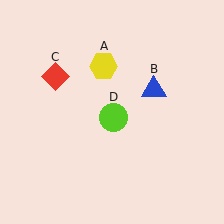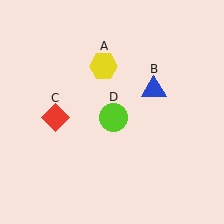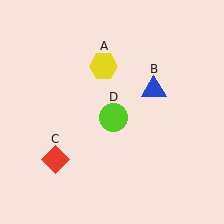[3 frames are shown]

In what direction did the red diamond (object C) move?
The red diamond (object C) moved down.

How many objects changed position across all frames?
1 object changed position: red diamond (object C).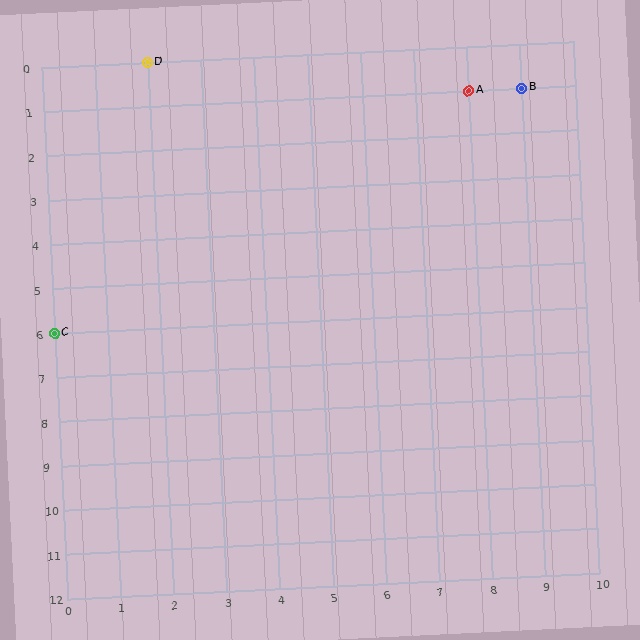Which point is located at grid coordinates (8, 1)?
Point A is at (8, 1).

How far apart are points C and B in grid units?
Points C and B are 9 columns and 5 rows apart (about 10.3 grid units diagonally).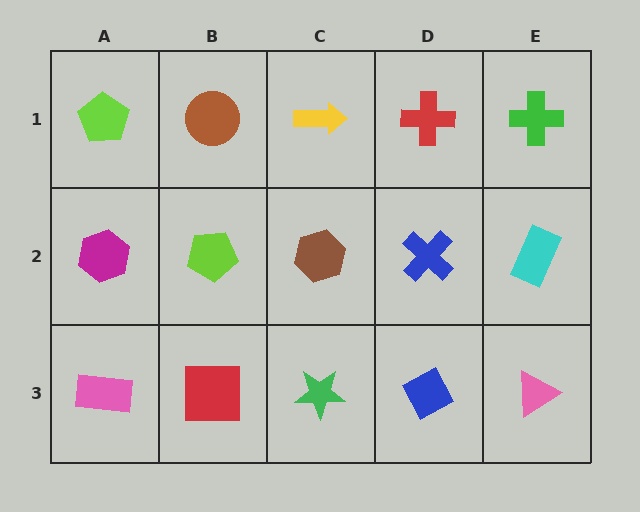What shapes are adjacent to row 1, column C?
A brown hexagon (row 2, column C), a brown circle (row 1, column B), a red cross (row 1, column D).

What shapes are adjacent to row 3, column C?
A brown hexagon (row 2, column C), a red square (row 3, column B), a blue diamond (row 3, column D).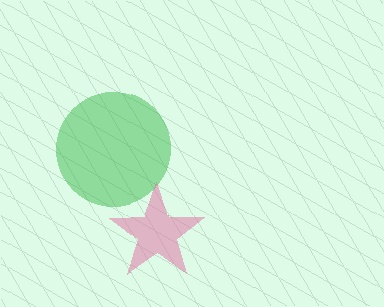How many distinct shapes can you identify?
There are 2 distinct shapes: a green circle, a pink star.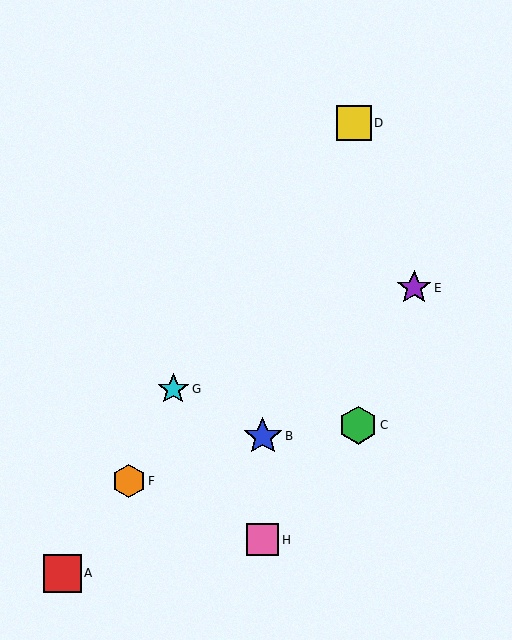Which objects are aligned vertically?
Objects B, H are aligned vertically.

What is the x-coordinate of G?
Object G is at x≈173.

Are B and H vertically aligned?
Yes, both are at x≈263.